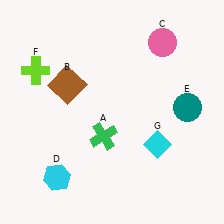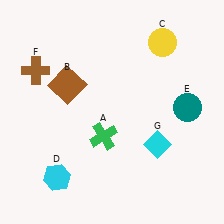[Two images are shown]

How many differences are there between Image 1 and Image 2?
There are 2 differences between the two images.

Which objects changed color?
C changed from pink to yellow. F changed from lime to brown.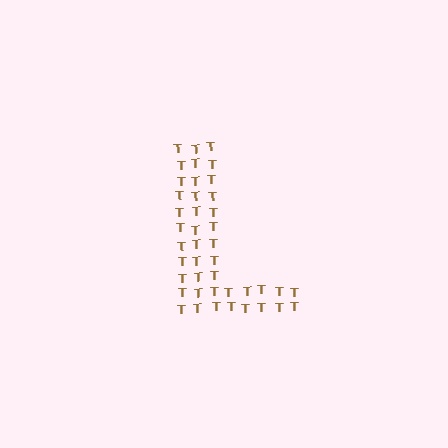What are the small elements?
The small elements are letter T's.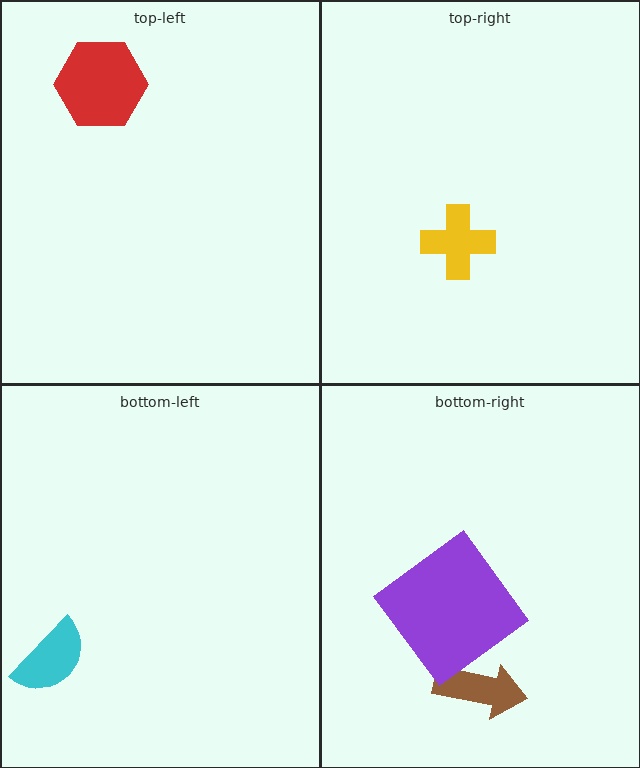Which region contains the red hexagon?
The top-left region.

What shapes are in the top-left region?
The red hexagon.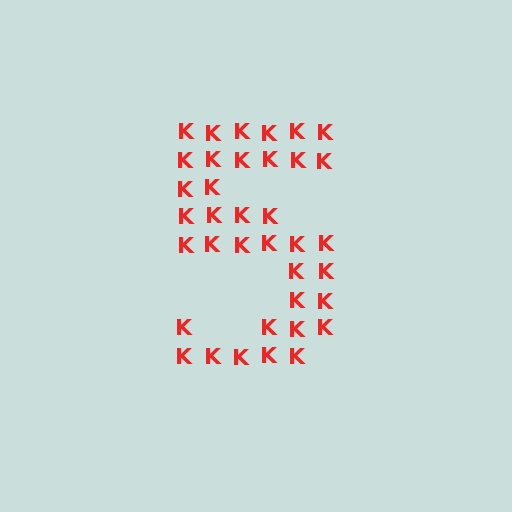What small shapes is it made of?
It is made of small letter K's.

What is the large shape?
The large shape is the digit 5.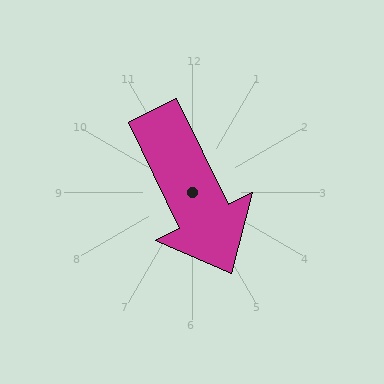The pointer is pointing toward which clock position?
Roughly 5 o'clock.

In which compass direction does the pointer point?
Southeast.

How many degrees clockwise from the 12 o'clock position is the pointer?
Approximately 154 degrees.